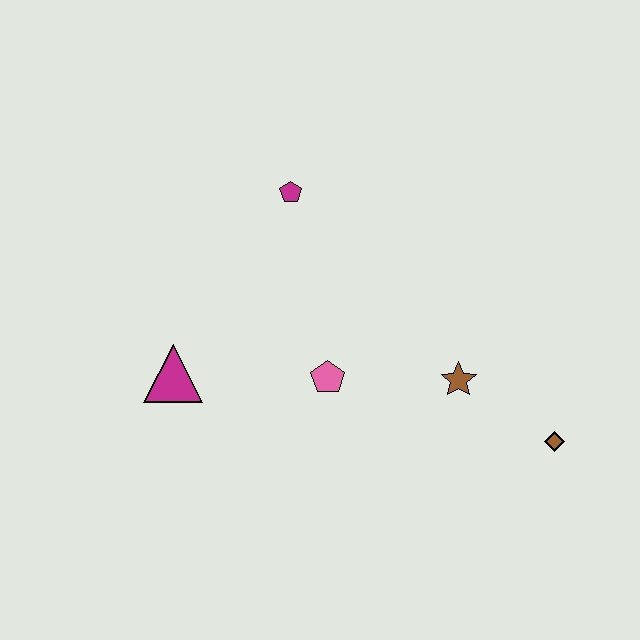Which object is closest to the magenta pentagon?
The pink pentagon is closest to the magenta pentagon.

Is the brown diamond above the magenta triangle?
No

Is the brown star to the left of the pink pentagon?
No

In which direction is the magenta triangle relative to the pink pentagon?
The magenta triangle is to the left of the pink pentagon.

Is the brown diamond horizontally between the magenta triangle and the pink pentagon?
No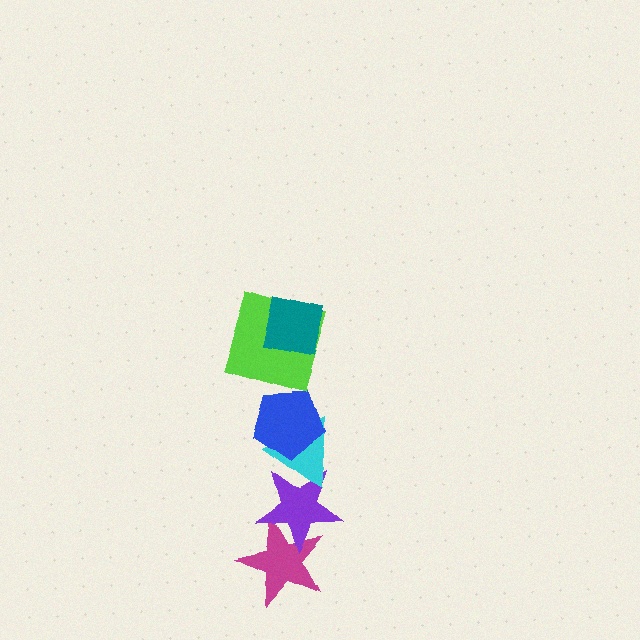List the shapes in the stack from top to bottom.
From top to bottom: the teal square, the lime square, the blue pentagon, the cyan triangle, the purple star, the magenta star.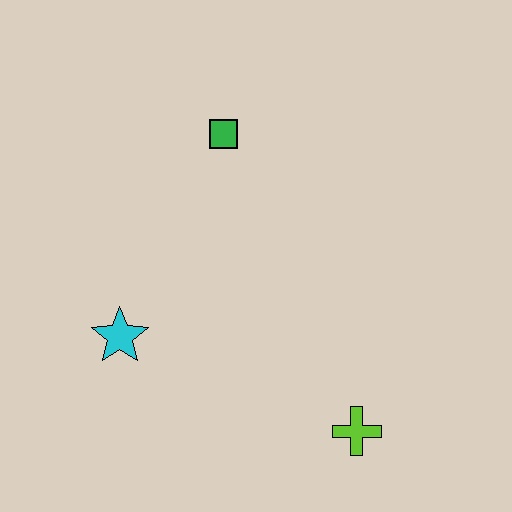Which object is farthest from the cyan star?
The lime cross is farthest from the cyan star.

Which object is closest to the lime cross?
The cyan star is closest to the lime cross.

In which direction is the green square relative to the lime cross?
The green square is above the lime cross.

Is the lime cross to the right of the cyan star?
Yes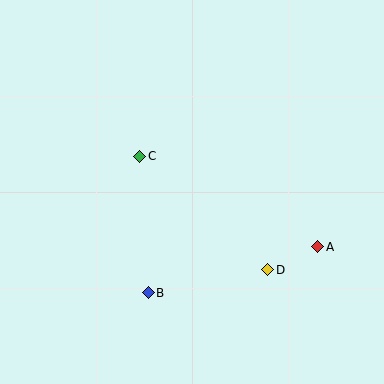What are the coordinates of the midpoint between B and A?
The midpoint between B and A is at (233, 270).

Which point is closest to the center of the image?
Point C at (140, 156) is closest to the center.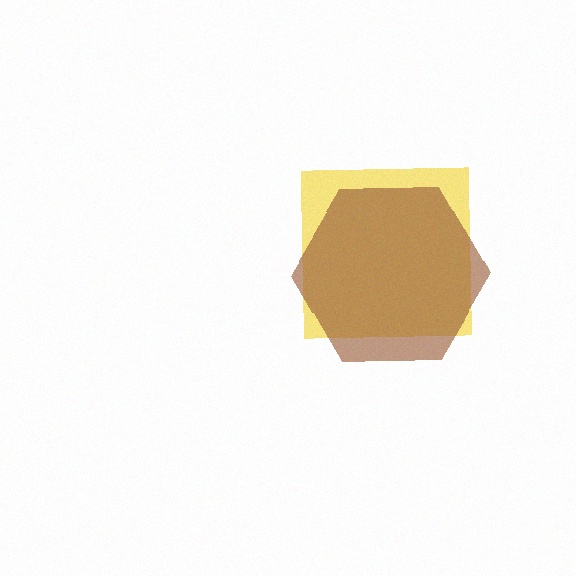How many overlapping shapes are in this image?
There are 2 overlapping shapes in the image.